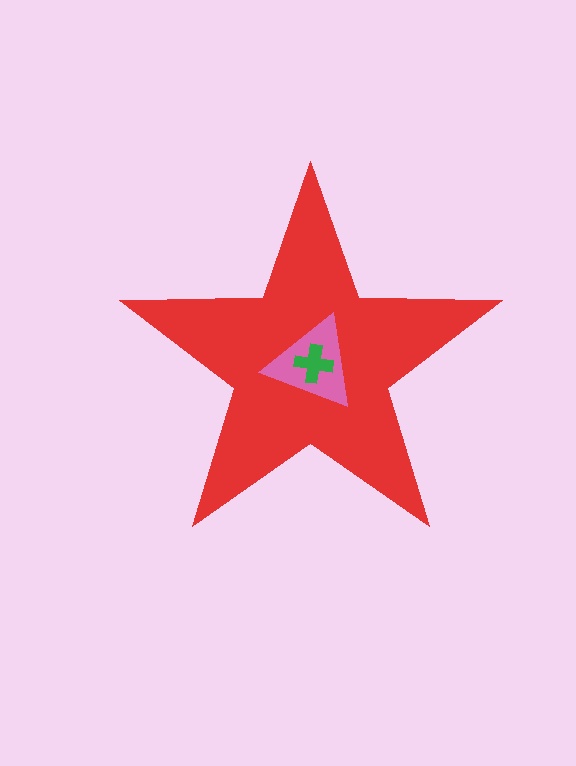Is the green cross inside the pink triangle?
Yes.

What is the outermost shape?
The red star.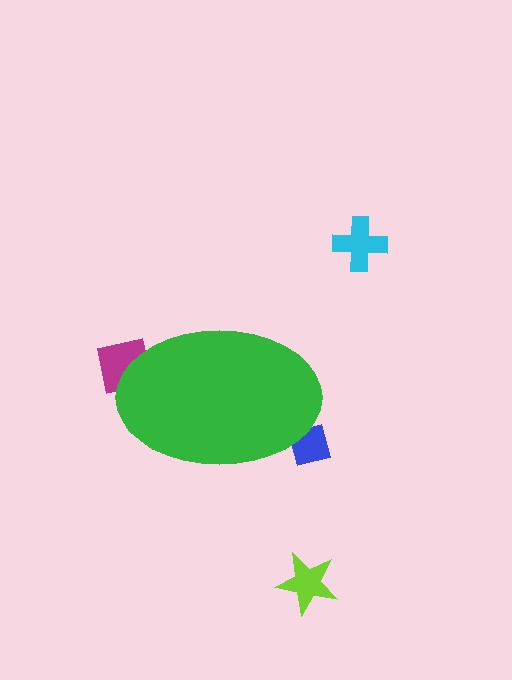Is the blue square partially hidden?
Yes, the blue square is partially hidden behind the green ellipse.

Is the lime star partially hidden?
No, the lime star is fully visible.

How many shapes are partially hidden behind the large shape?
2 shapes are partially hidden.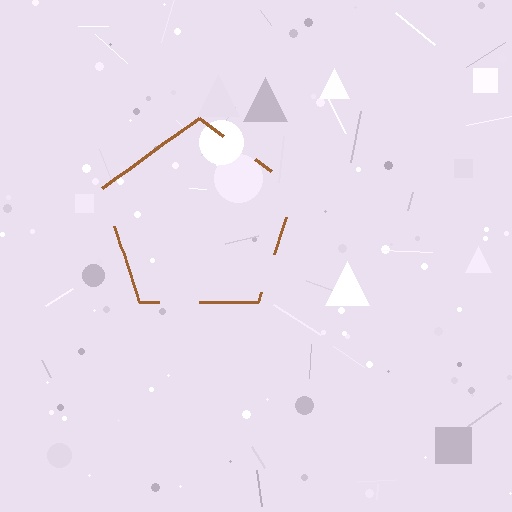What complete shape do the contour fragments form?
The contour fragments form a pentagon.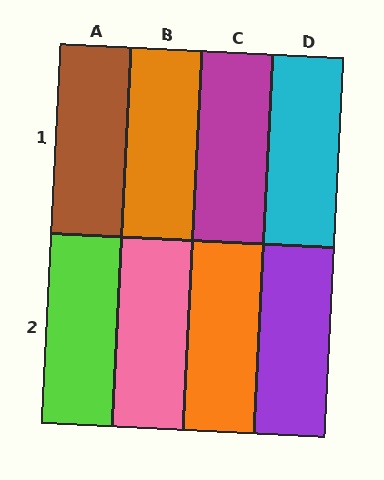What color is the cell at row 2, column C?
Orange.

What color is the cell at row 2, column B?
Pink.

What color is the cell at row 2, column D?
Purple.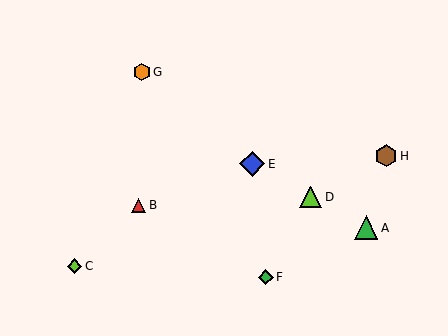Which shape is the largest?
The blue diamond (labeled E) is the largest.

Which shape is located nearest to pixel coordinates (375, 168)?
The brown hexagon (labeled H) at (386, 156) is nearest to that location.